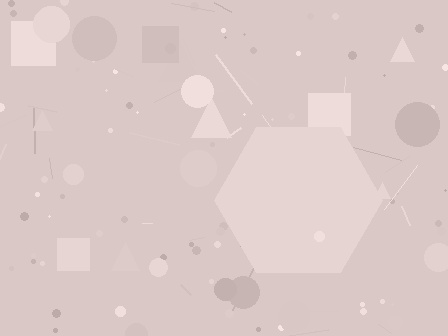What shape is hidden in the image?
A hexagon is hidden in the image.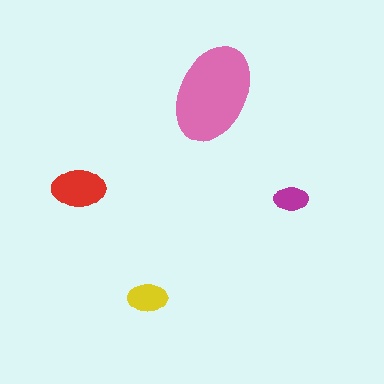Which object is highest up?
The pink ellipse is topmost.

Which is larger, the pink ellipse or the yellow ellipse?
The pink one.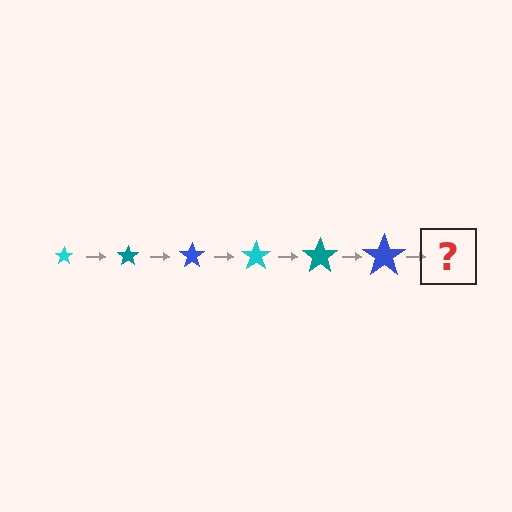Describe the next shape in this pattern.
It should be a cyan star, larger than the previous one.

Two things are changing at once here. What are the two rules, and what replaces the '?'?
The two rules are that the star grows larger each step and the color cycles through cyan, teal, and blue. The '?' should be a cyan star, larger than the previous one.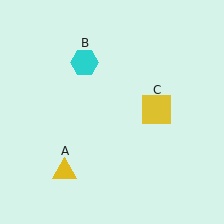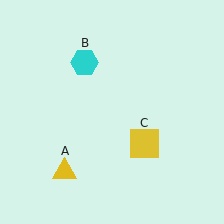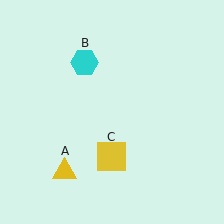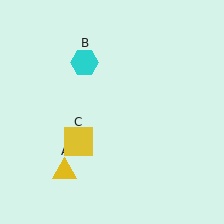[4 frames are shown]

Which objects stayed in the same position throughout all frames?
Yellow triangle (object A) and cyan hexagon (object B) remained stationary.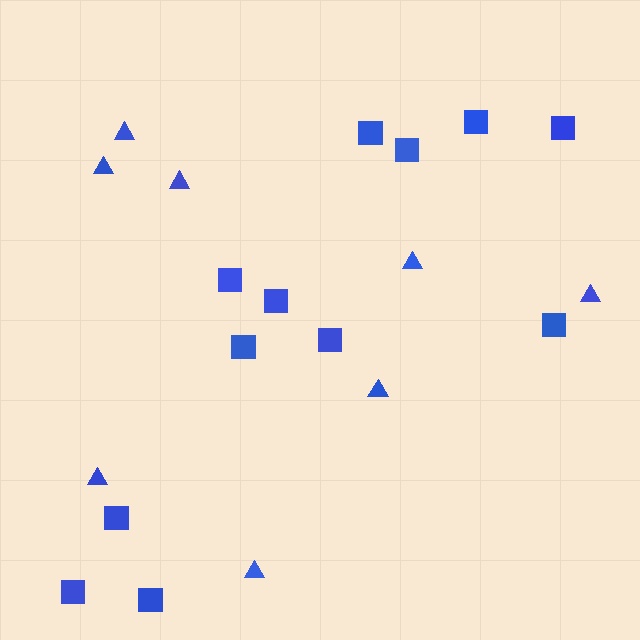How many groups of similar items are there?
There are 2 groups: one group of triangles (8) and one group of squares (12).